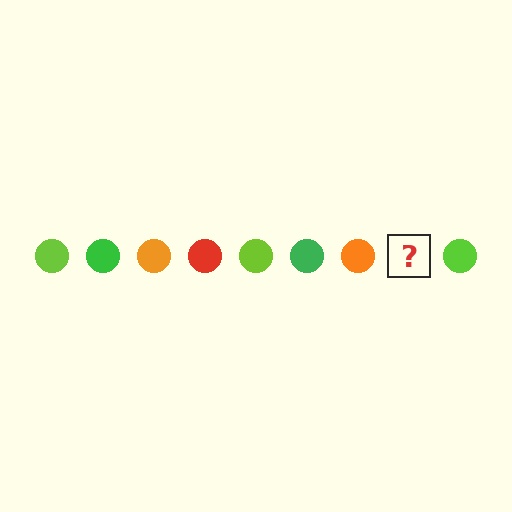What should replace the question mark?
The question mark should be replaced with a red circle.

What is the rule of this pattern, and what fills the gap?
The rule is that the pattern cycles through lime, green, orange, red circles. The gap should be filled with a red circle.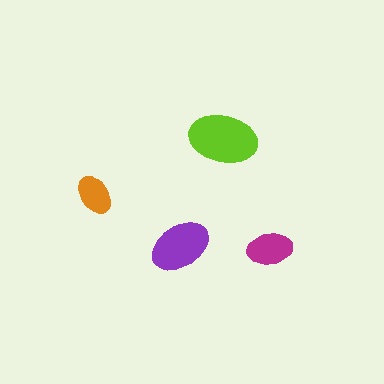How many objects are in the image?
There are 4 objects in the image.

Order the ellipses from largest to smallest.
the lime one, the purple one, the magenta one, the orange one.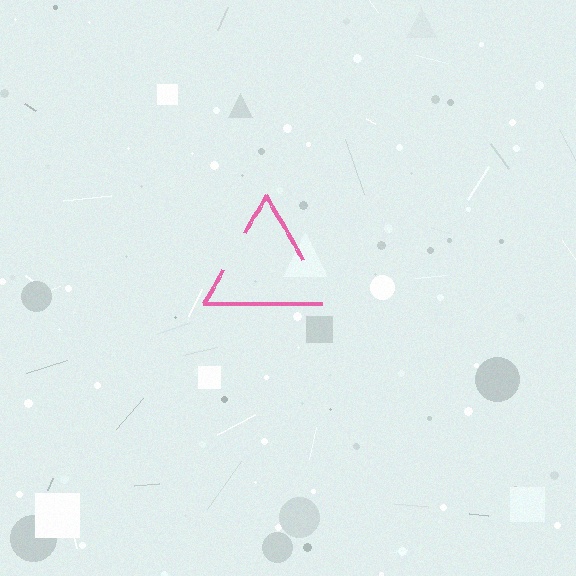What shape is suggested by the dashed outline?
The dashed outline suggests a triangle.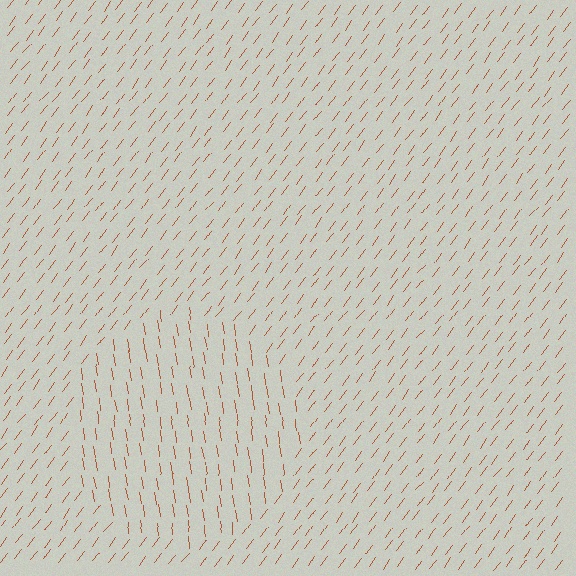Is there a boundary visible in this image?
Yes, there is a texture boundary formed by a change in line orientation.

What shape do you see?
I see a circle.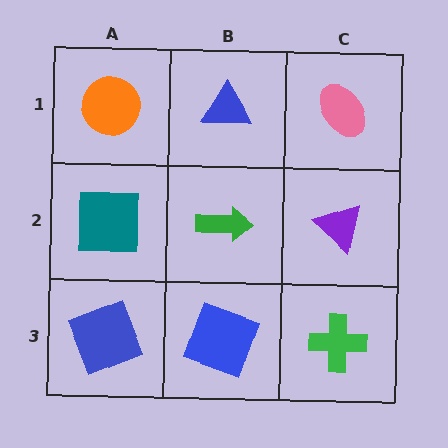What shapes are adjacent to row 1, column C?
A purple triangle (row 2, column C), a blue triangle (row 1, column B).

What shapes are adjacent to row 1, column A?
A teal square (row 2, column A), a blue triangle (row 1, column B).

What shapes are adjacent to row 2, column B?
A blue triangle (row 1, column B), a blue square (row 3, column B), a teal square (row 2, column A), a purple triangle (row 2, column C).